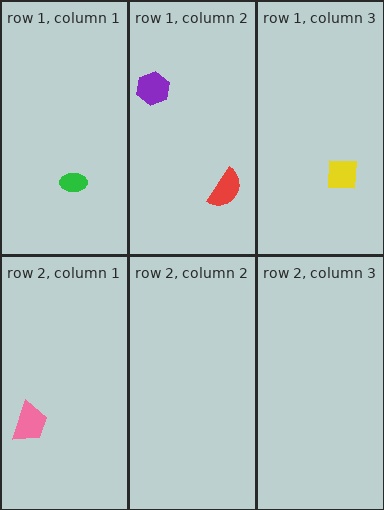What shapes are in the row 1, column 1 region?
The green ellipse.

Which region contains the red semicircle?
The row 1, column 2 region.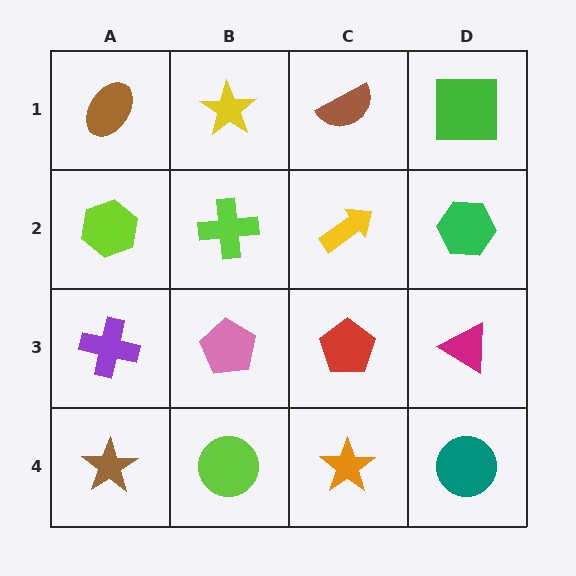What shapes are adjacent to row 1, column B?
A lime cross (row 2, column B), a brown ellipse (row 1, column A), a brown semicircle (row 1, column C).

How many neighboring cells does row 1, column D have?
2.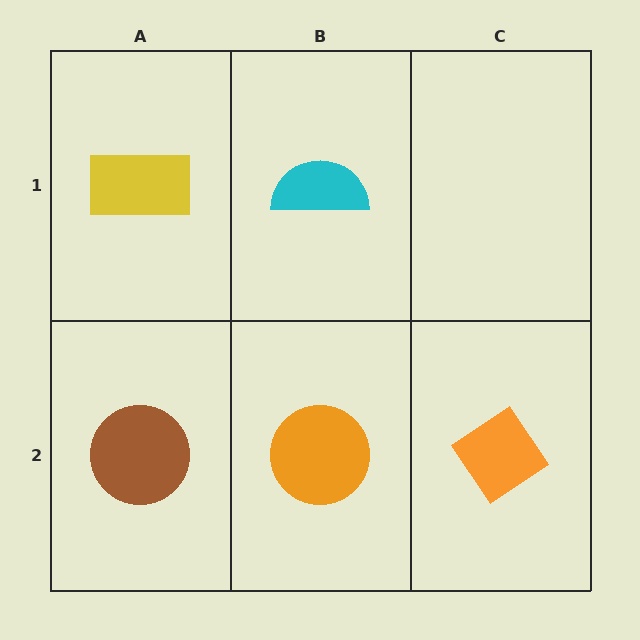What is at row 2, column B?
An orange circle.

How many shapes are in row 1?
2 shapes.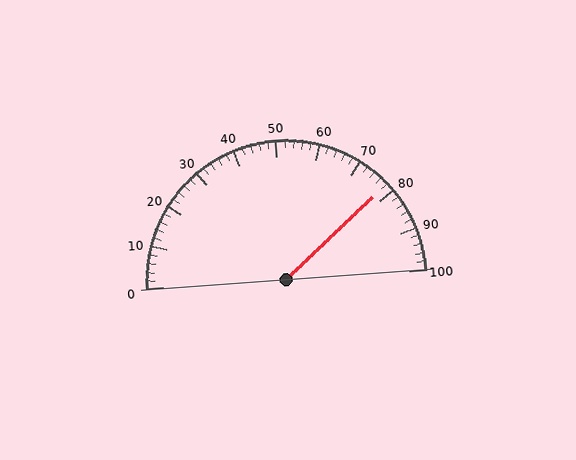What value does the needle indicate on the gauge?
The needle indicates approximately 78.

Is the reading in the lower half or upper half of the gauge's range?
The reading is in the upper half of the range (0 to 100).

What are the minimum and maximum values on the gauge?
The gauge ranges from 0 to 100.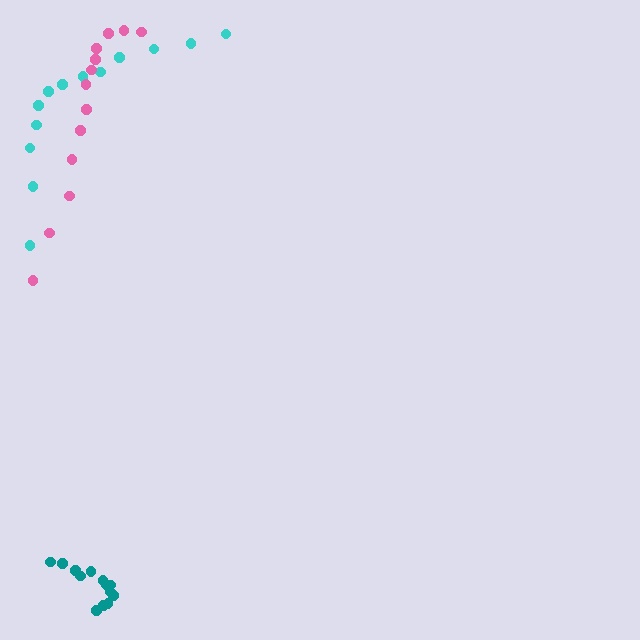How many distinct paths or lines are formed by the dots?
There are 3 distinct paths.